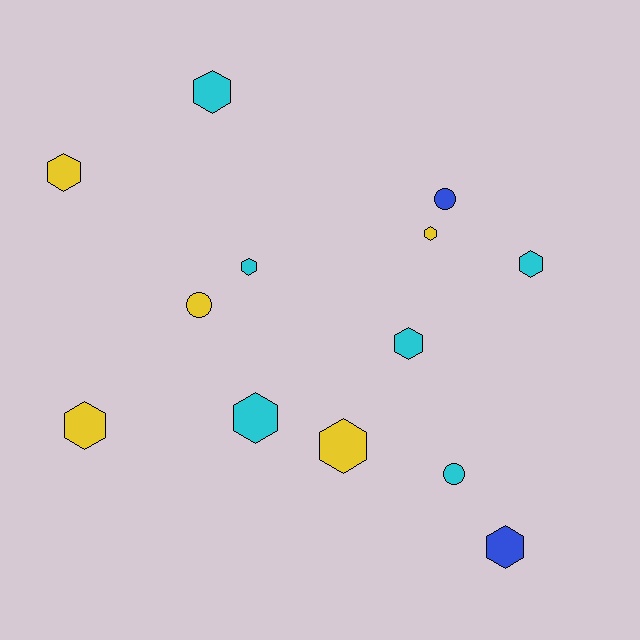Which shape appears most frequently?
Hexagon, with 10 objects.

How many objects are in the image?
There are 13 objects.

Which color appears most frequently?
Cyan, with 6 objects.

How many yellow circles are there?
There is 1 yellow circle.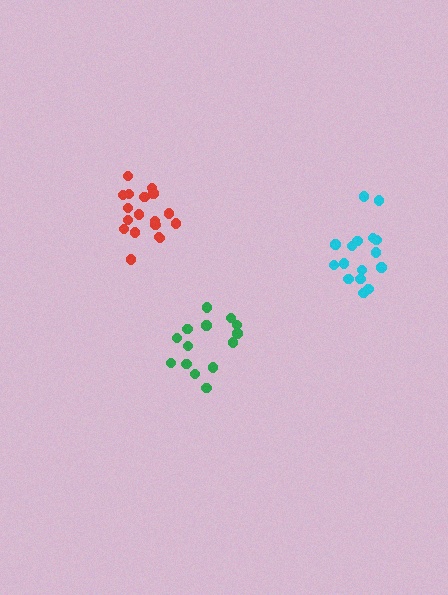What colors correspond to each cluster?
The clusters are colored: cyan, red, green.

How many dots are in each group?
Group 1: 16 dots, Group 2: 18 dots, Group 3: 14 dots (48 total).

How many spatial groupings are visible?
There are 3 spatial groupings.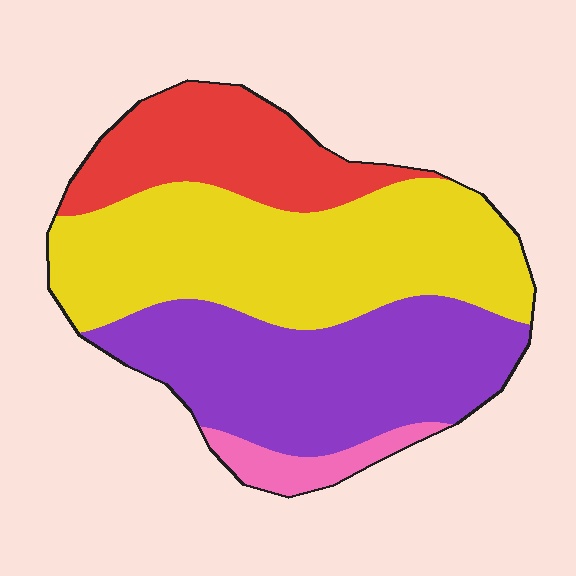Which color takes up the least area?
Pink, at roughly 5%.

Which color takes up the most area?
Yellow, at roughly 40%.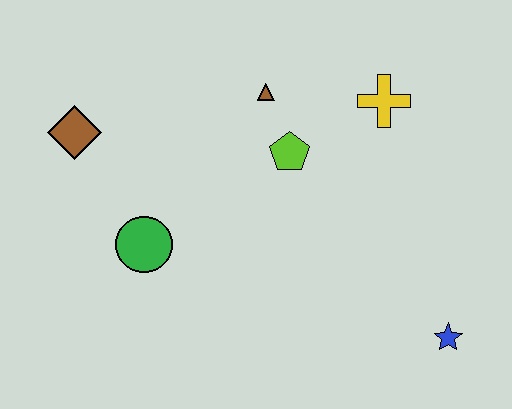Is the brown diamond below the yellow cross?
Yes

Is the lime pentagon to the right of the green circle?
Yes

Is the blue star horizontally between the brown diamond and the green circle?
No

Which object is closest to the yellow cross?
The lime pentagon is closest to the yellow cross.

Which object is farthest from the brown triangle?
The blue star is farthest from the brown triangle.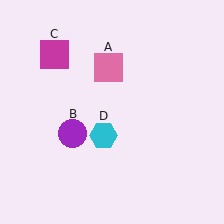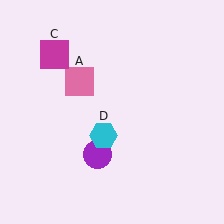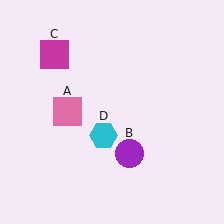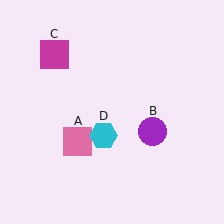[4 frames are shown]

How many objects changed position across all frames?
2 objects changed position: pink square (object A), purple circle (object B).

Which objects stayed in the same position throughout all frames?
Magenta square (object C) and cyan hexagon (object D) remained stationary.